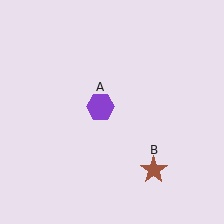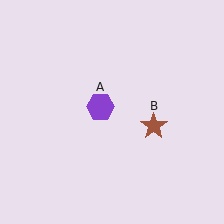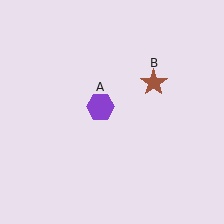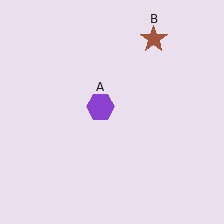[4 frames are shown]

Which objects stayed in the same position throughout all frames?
Purple hexagon (object A) remained stationary.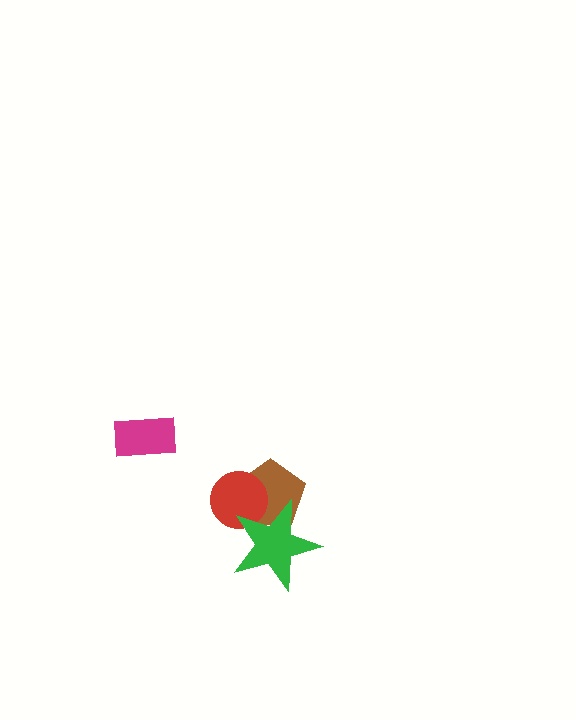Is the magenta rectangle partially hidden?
No, no other shape covers it.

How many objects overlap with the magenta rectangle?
0 objects overlap with the magenta rectangle.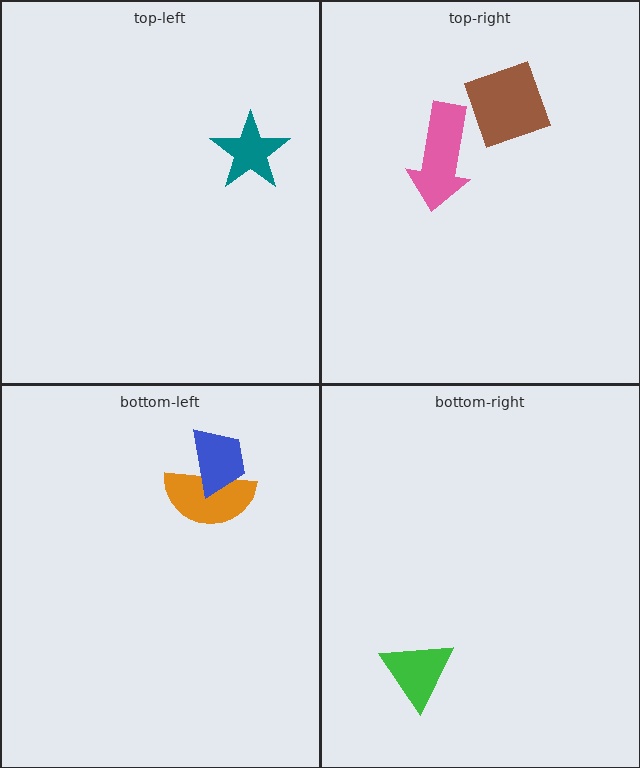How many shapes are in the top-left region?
1.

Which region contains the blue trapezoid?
The bottom-left region.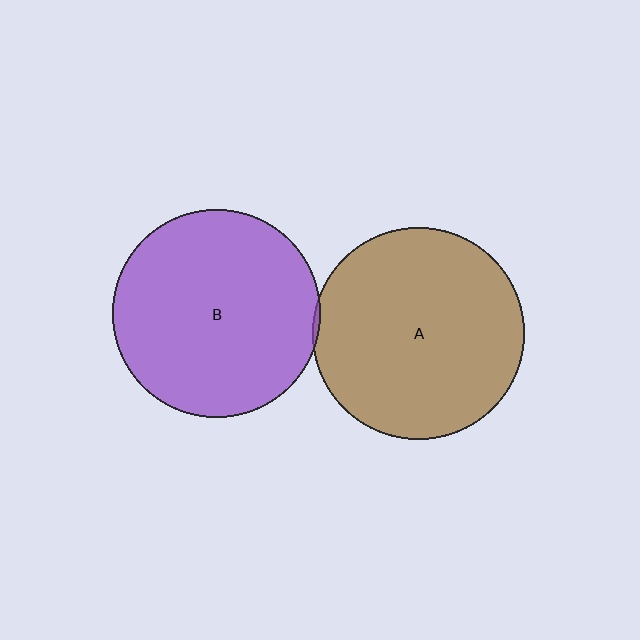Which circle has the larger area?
Circle A (brown).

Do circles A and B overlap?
Yes.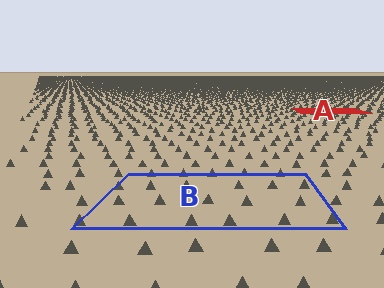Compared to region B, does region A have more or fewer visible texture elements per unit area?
Region A has more texture elements per unit area — they are packed more densely because it is farther away.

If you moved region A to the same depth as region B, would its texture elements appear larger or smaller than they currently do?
They would appear larger. At a closer depth, the same texture elements are projected at a bigger on-screen size.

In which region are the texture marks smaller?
The texture marks are smaller in region A, because it is farther away.